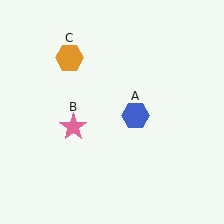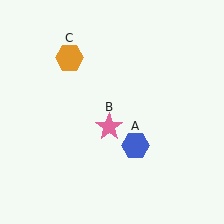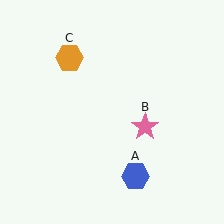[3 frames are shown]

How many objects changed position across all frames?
2 objects changed position: blue hexagon (object A), pink star (object B).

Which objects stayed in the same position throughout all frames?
Orange hexagon (object C) remained stationary.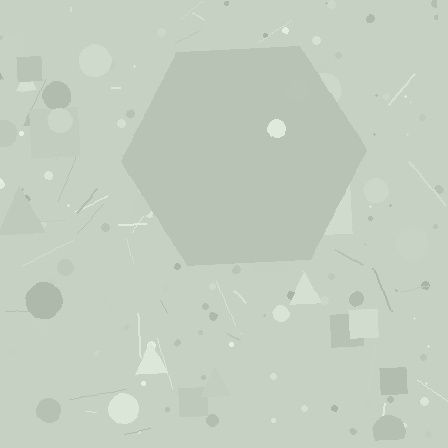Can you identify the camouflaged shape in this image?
The camouflaged shape is a hexagon.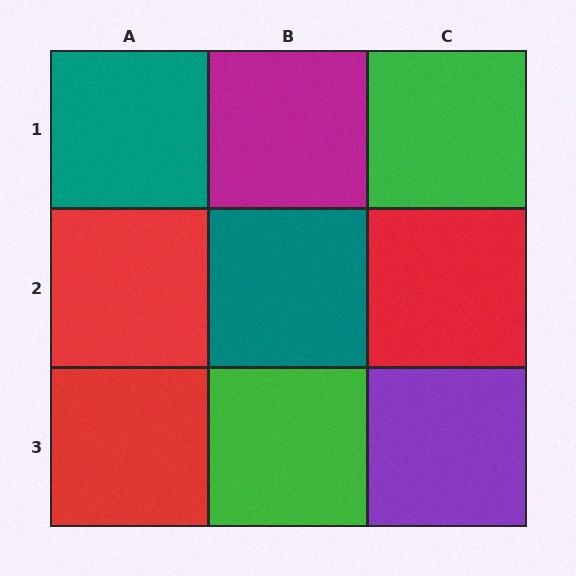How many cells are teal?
2 cells are teal.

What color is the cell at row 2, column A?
Red.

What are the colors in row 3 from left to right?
Red, green, purple.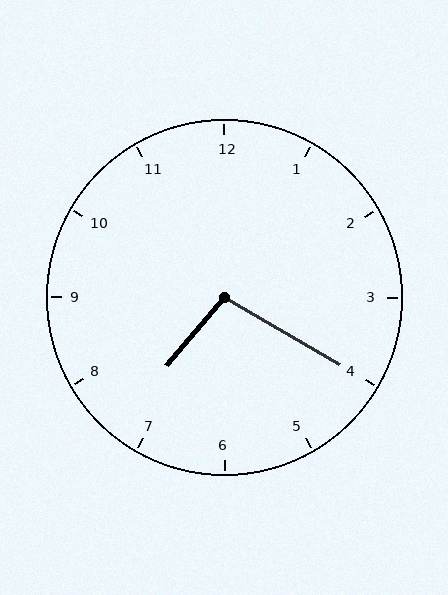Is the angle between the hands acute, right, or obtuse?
It is obtuse.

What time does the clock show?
7:20.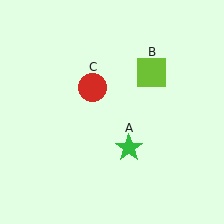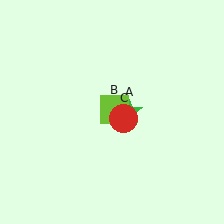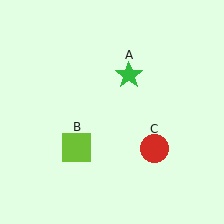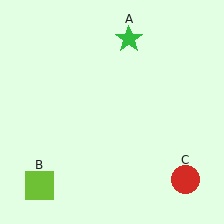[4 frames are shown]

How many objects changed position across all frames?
3 objects changed position: green star (object A), lime square (object B), red circle (object C).